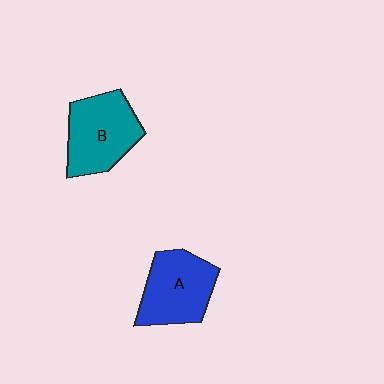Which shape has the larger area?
Shape B (teal).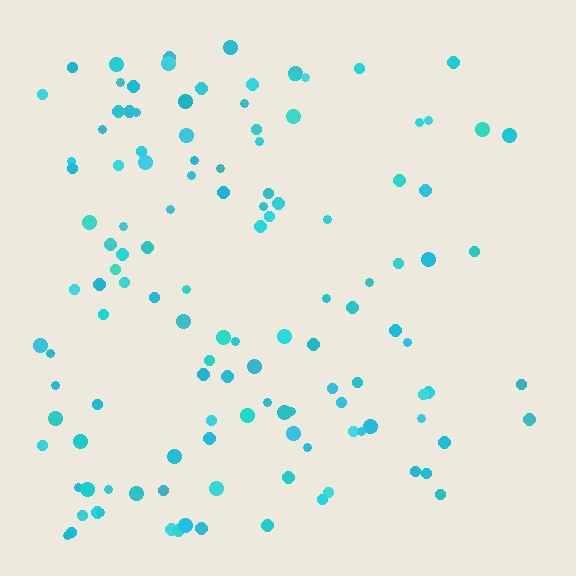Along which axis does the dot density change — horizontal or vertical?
Horizontal.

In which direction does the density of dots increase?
From right to left, with the left side densest.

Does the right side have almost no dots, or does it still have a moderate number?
Still a moderate number, just noticeably fewer than the left.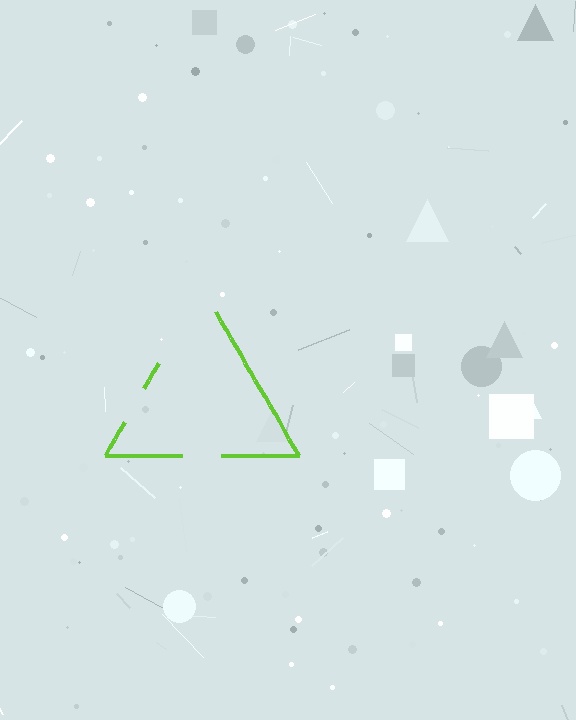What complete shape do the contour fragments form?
The contour fragments form a triangle.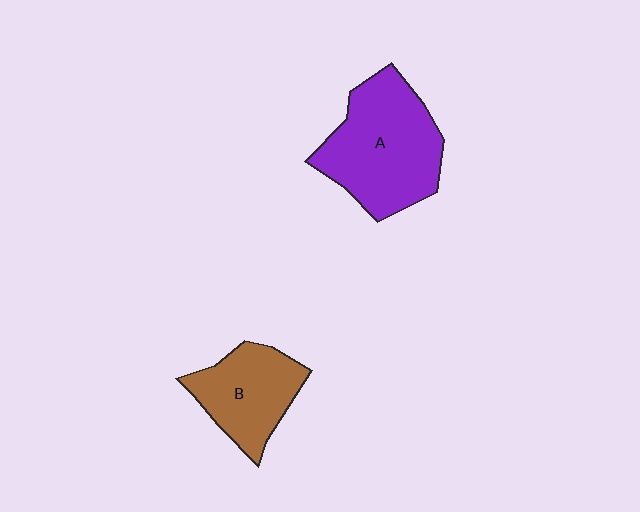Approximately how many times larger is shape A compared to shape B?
Approximately 1.5 times.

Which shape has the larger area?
Shape A (purple).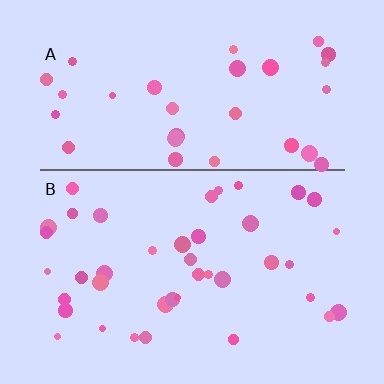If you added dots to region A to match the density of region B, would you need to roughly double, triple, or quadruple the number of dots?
Approximately double.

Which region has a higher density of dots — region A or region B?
B (the bottom).